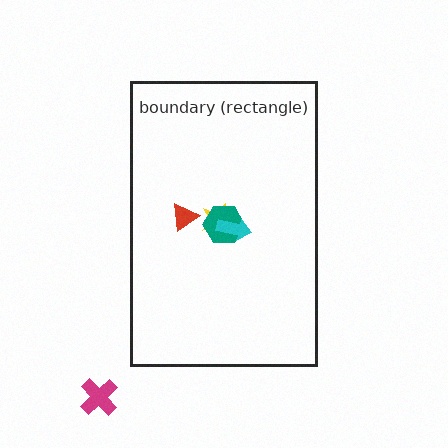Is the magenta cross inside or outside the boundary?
Outside.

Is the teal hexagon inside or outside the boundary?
Inside.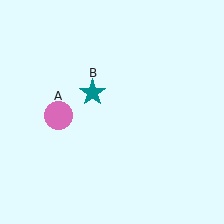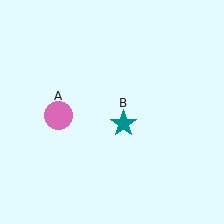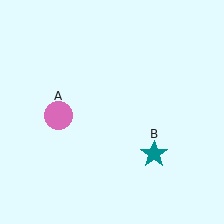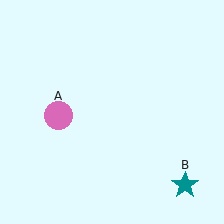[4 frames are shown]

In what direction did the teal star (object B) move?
The teal star (object B) moved down and to the right.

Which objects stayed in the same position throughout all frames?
Pink circle (object A) remained stationary.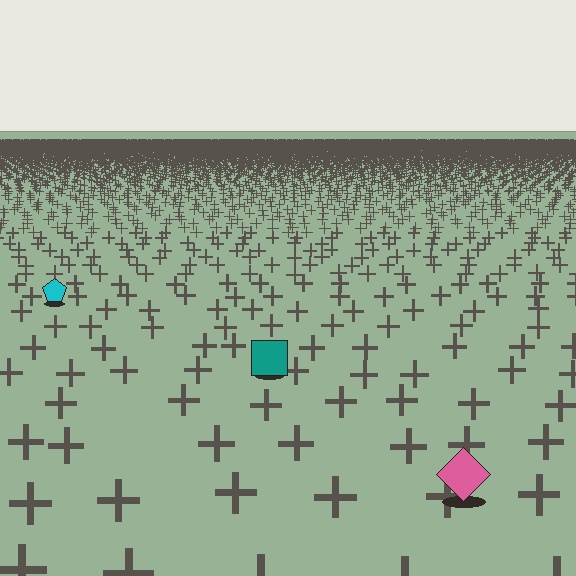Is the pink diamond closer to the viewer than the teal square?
Yes. The pink diamond is closer — you can tell from the texture gradient: the ground texture is coarser near it.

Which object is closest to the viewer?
The pink diamond is closest. The texture marks near it are larger and more spread out.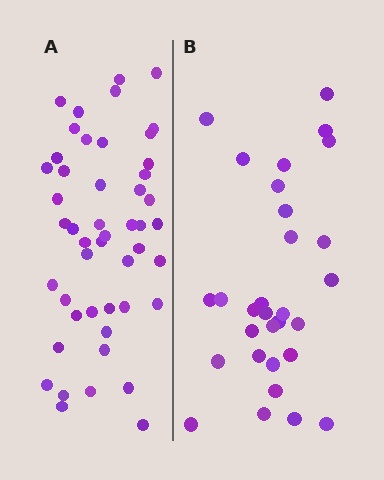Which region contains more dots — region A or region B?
Region A (the left region) has more dots.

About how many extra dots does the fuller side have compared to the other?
Region A has approximately 20 more dots than region B.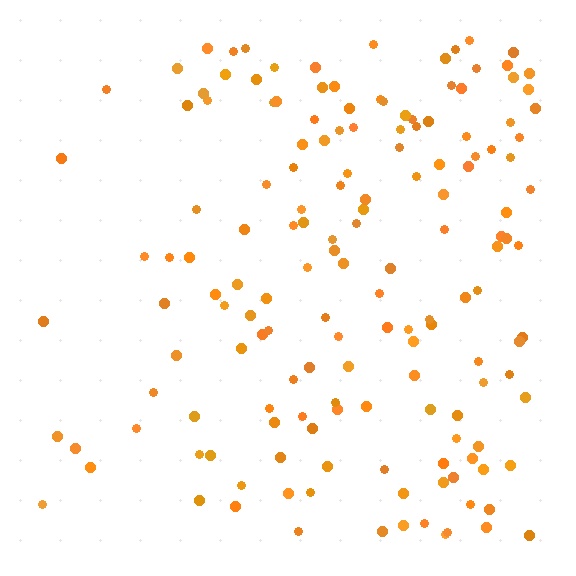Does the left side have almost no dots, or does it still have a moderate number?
Still a moderate number, just noticeably fewer than the right.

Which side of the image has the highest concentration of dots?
The right.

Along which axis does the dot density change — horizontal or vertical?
Horizontal.